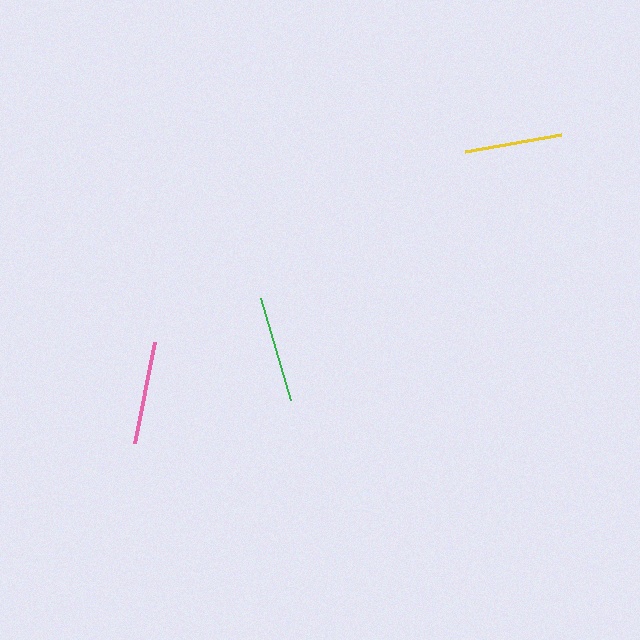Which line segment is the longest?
The green line is the longest at approximately 106 pixels.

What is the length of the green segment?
The green segment is approximately 106 pixels long.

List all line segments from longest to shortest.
From longest to shortest: green, pink, yellow.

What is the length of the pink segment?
The pink segment is approximately 103 pixels long.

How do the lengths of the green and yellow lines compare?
The green and yellow lines are approximately the same length.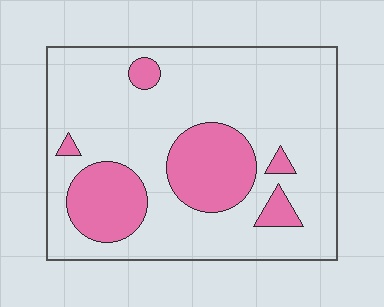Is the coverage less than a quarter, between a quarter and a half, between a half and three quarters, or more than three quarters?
Less than a quarter.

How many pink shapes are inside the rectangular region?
6.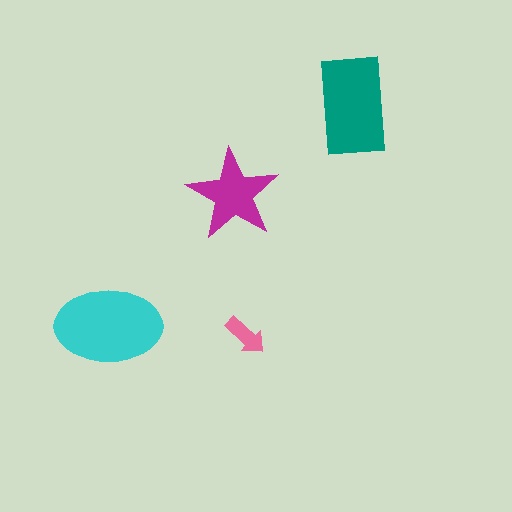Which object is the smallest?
The pink arrow.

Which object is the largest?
The cyan ellipse.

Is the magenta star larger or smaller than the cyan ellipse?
Smaller.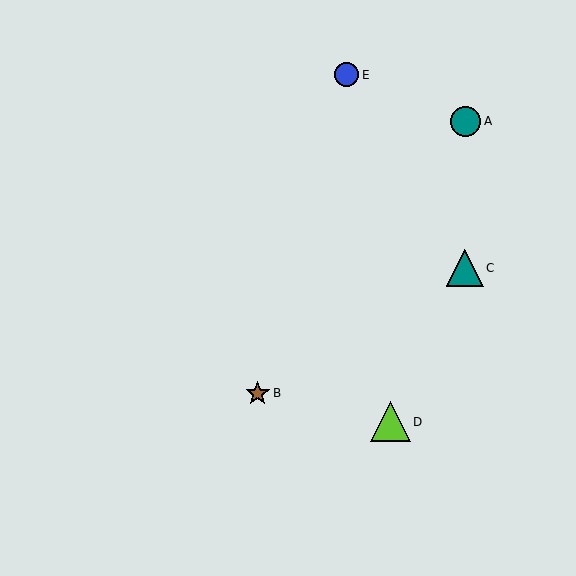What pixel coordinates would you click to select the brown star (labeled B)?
Click at (258, 393) to select the brown star B.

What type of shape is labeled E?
Shape E is a blue circle.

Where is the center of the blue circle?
The center of the blue circle is at (347, 75).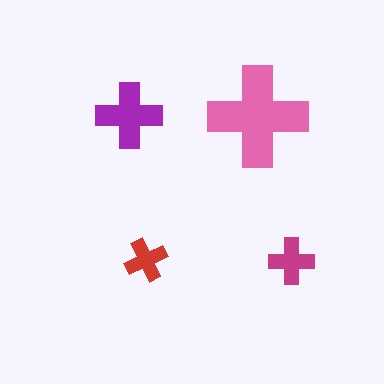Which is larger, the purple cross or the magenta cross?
The purple one.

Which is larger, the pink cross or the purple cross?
The pink one.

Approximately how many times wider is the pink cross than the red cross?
About 2.5 times wider.